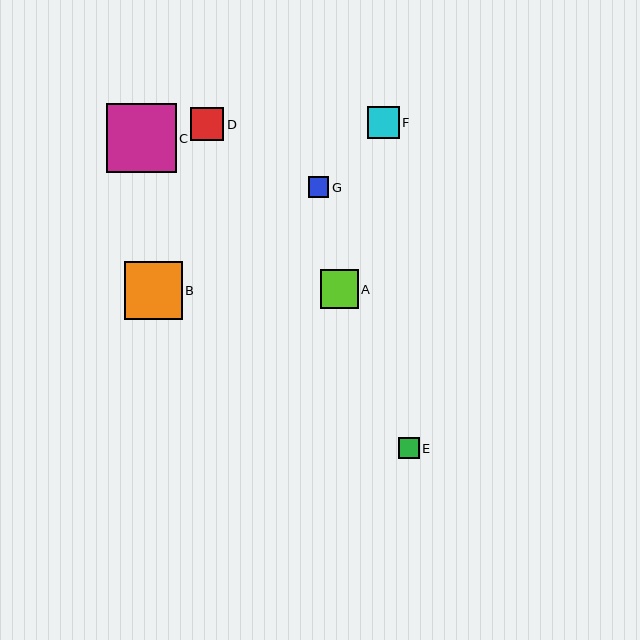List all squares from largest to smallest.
From largest to smallest: C, B, A, D, F, G, E.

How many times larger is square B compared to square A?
Square B is approximately 1.5 times the size of square A.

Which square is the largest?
Square C is the largest with a size of approximately 69 pixels.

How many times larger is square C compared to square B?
Square C is approximately 1.2 times the size of square B.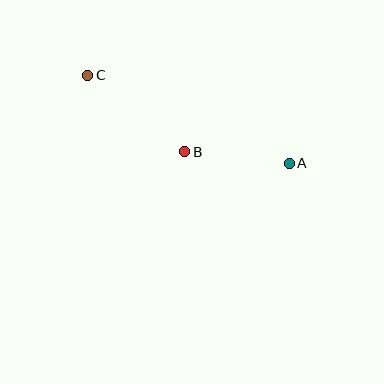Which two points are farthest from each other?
Points A and C are farthest from each other.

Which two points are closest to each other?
Points A and B are closest to each other.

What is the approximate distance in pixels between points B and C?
The distance between B and C is approximately 123 pixels.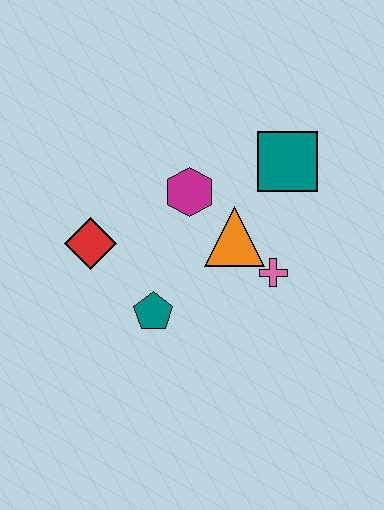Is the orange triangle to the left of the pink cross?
Yes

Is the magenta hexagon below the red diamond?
No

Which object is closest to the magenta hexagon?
The orange triangle is closest to the magenta hexagon.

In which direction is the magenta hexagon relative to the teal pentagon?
The magenta hexagon is above the teal pentagon.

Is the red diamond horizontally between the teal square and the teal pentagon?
No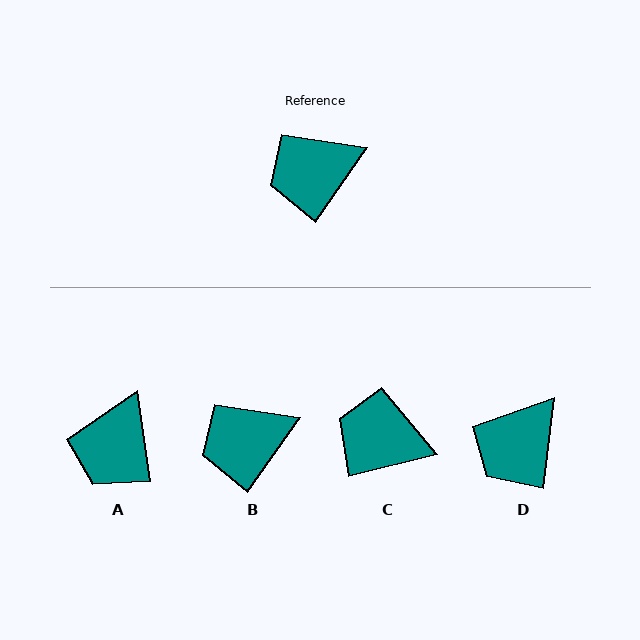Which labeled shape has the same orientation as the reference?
B.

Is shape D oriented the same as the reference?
No, it is off by about 28 degrees.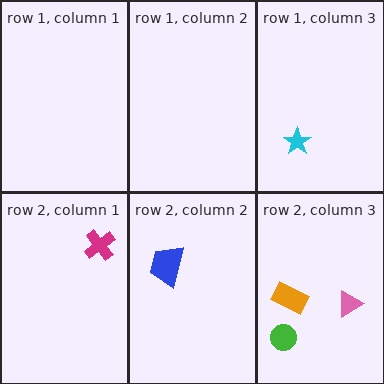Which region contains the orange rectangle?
The row 2, column 3 region.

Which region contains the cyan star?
The row 1, column 3 region.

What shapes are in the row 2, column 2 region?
The blue trapezoid.